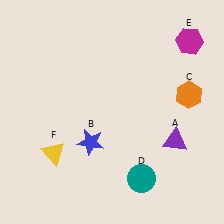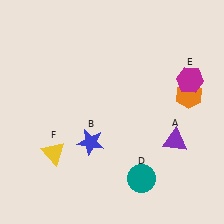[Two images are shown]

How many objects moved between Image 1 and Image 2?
1 object moved between the two images.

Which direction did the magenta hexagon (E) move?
The magenta hexagon (E) moved down.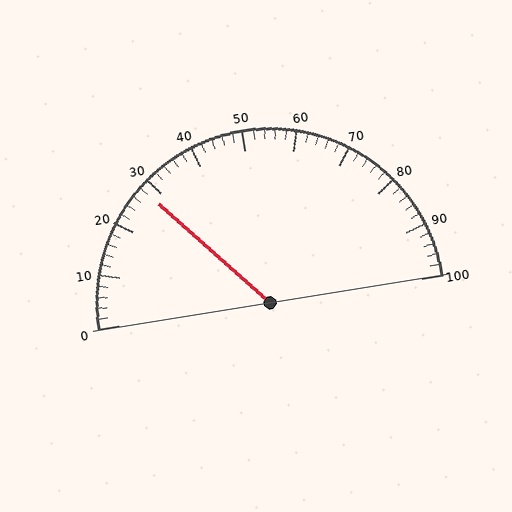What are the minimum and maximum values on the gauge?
The gauge ranges from 0 to 100.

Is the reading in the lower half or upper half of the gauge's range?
The reading is in the lower half of the range (0 to 100).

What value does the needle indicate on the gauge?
The needle indicates approximately 28.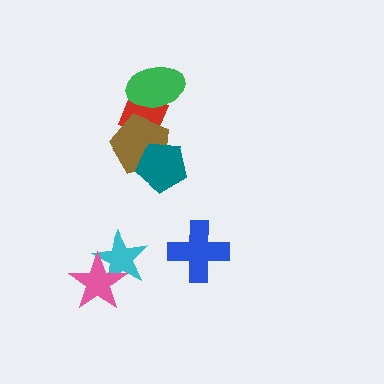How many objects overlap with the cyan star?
1 object overlaps with the cyan star.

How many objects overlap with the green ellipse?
1 object overlaps with the green ellipse.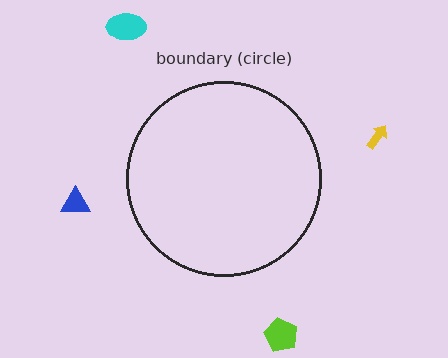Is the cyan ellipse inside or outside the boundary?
Outside.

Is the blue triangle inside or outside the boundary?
Outside.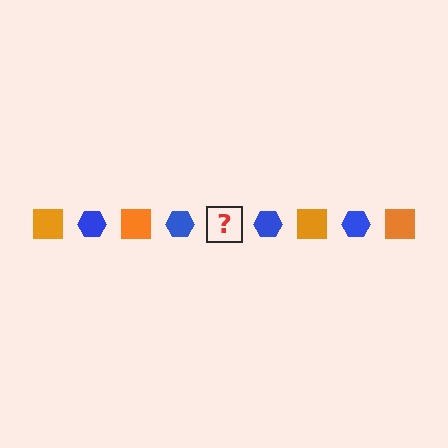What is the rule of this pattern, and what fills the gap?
The rule is that the pattern alternates between orange square and blue hexagon. The gap should be filled with an orange square.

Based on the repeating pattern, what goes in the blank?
The blank should be an orange square.